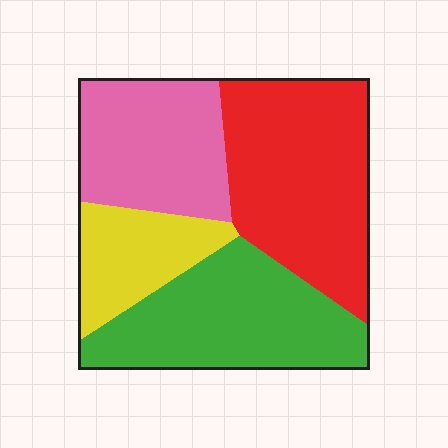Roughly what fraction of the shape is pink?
Pink covers around 25% of the shape.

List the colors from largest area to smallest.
From largest to smallest: red, green, pink, yellow.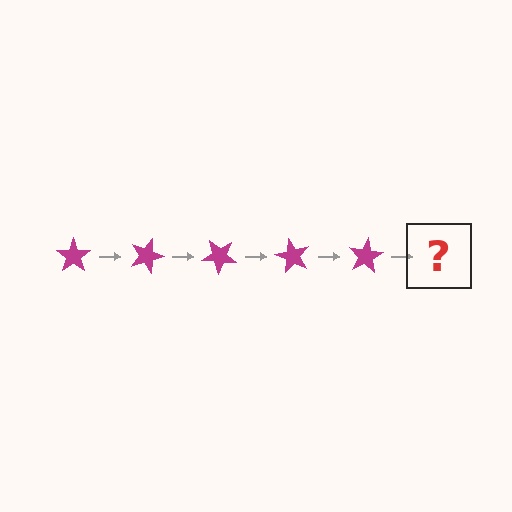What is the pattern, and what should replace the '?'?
The pattern is that the star rotates 20 degrees each step. The '?' should be a magenta star rotated 100 degrees.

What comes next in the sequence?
The next element should be a magenta star rotated 100 degrees.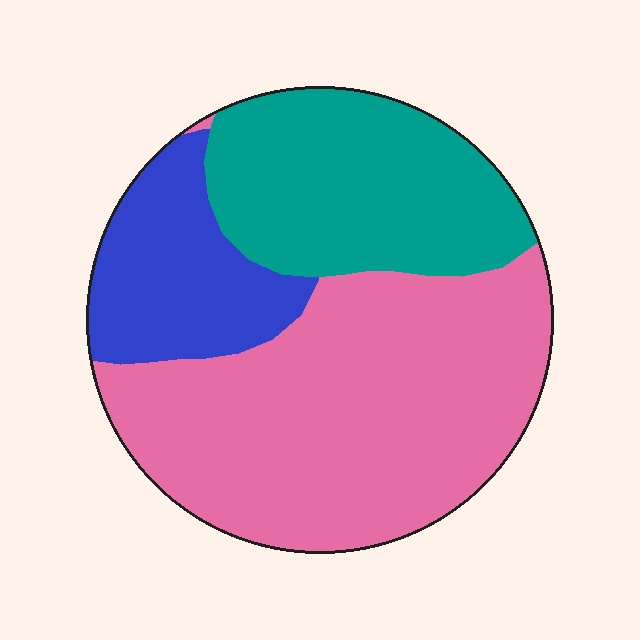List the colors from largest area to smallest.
From largest to smallest: pink, teal, blue.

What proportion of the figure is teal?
Teal takes up about one quarter (1/4) of the figure.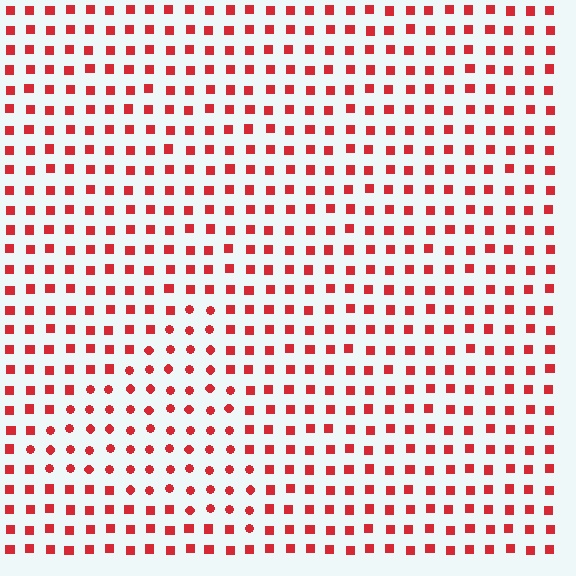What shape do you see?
I see a triangle.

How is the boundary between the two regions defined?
The boundary is defined by a change in element shape: circles inside vs. squares outside. All elements share the same color and spacing.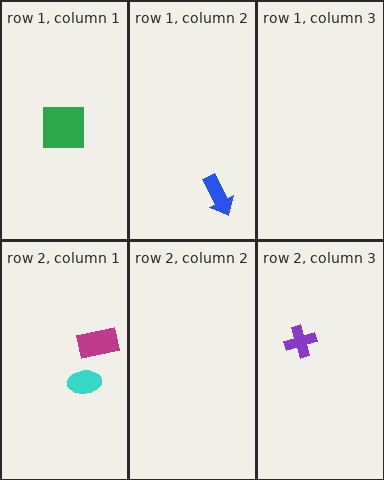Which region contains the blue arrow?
The row 1, column 2 region.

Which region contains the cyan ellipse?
The row 2, column 1 region.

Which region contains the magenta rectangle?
The row 2, column 1 region.